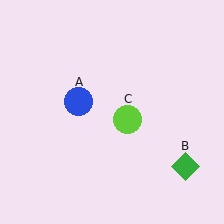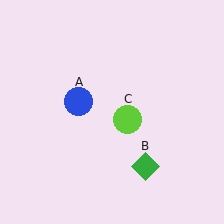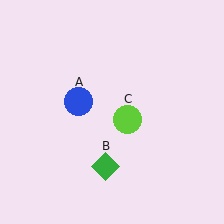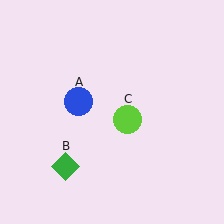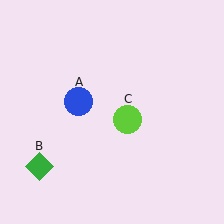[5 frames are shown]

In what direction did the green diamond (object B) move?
The green diamond (object B) moved left.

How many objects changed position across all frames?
1 object changed position: green diamond (object B).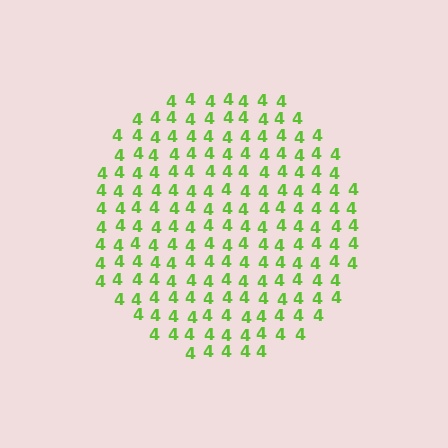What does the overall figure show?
The overall figure shows a circle.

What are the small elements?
The small elements are digit 4's.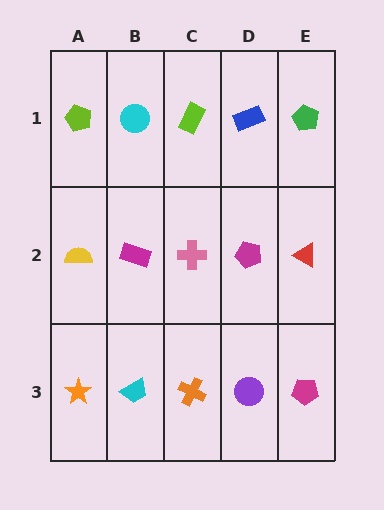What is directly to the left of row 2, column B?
A yellow semicircle.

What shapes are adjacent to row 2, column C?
A lime rectangle (row 1, column C), an orange cross (row 3, column C), a magenta rectangle (row 2, column B), a magenta pentagon (row 2, column D).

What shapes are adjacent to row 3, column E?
A red triangle (row 2, column E), a purple circle (row 3, column D).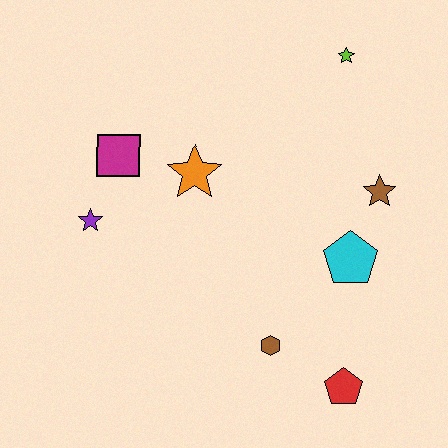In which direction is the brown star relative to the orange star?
The brown star is to the right of the orange star.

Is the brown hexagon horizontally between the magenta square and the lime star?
Yes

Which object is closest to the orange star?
The magenta square is closest to the orange star.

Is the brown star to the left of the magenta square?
No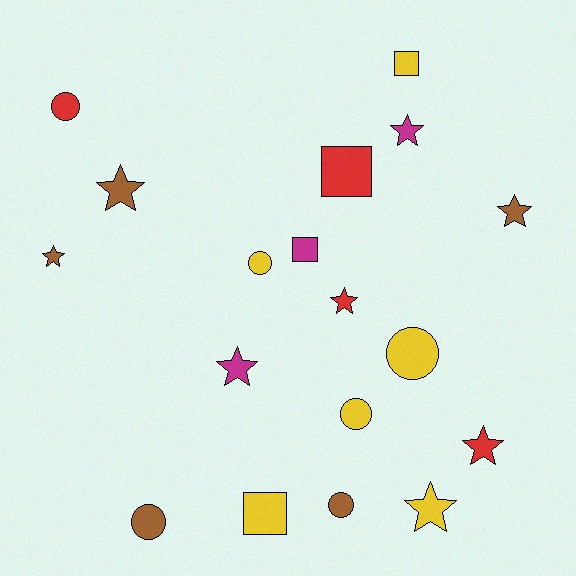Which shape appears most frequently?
Star, with 8 objects.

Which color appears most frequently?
Yellow, with 6 objects.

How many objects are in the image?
There are 18 objects.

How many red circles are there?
There is 1 red circle.